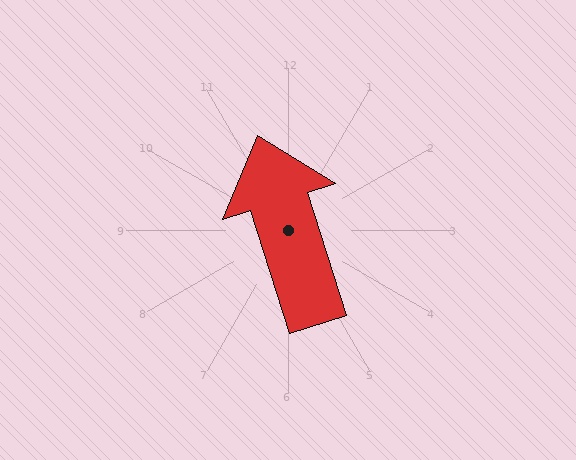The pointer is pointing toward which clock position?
Roughly 11 o'clock.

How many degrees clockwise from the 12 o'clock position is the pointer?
Approximately 342 degrees.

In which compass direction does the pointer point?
North.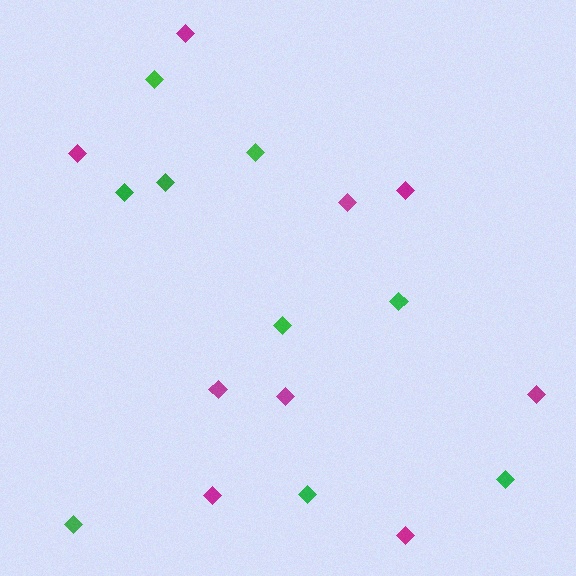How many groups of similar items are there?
There are 2 groups: one group of magenta diamonds (9) and one group of green diamonds (9).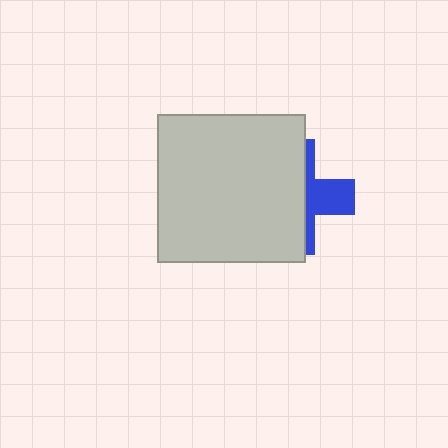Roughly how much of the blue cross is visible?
A small part of it is visible (roughly 37%).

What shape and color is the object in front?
The object in front is a light gray square.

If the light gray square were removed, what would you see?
You would see the complete blue cross.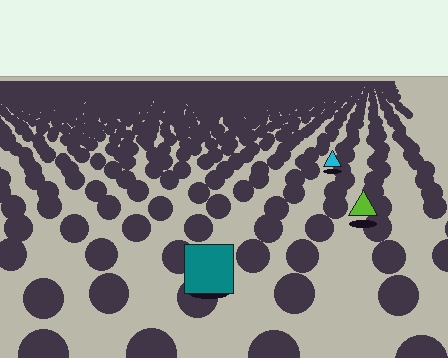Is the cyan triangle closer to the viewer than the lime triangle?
No. The lime triangle is closer — you can tell from the texture gradient: the ground texture is coarser near it.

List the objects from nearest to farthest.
From nearest to farthest: the teal square, the lime triangle, the cyan triangle.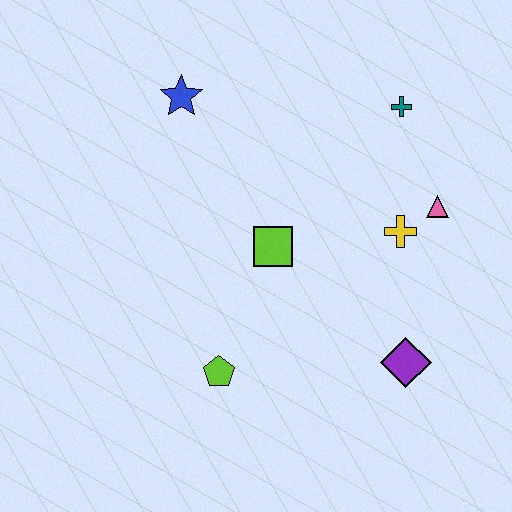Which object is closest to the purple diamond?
The yellow cross is closest to the purple diamond.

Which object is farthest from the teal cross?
The lime pentagon is farthest from the teal cross.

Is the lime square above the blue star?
No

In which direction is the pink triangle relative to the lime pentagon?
The pink triangle is to the right of the lime pentagon.